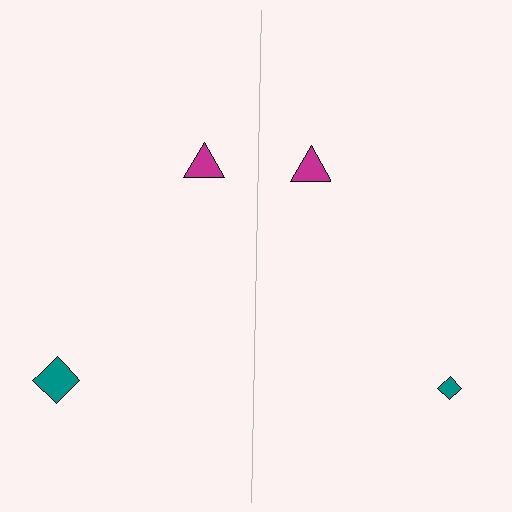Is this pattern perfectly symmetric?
No, the pattern is not perfectly symmetric. The teal diamond on the right side has a different size than its mirror counterpart.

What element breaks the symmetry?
The teal diamond on the right side has a different size than its mirror counterpart.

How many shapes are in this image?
There are 4 shapes in this image.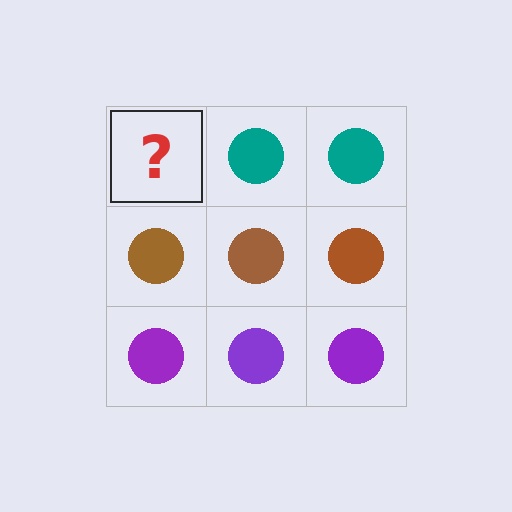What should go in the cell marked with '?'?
The missing cell should contain a teal circle.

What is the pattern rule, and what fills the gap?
The rule is that each row has a consistent color. The gap should be filled with a teal circle.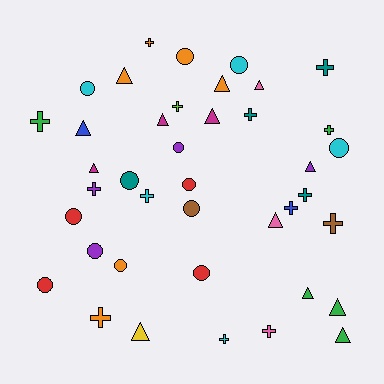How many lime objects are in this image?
There is 1 lime object.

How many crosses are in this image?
There are 14 crosses.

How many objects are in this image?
There are 40 objects.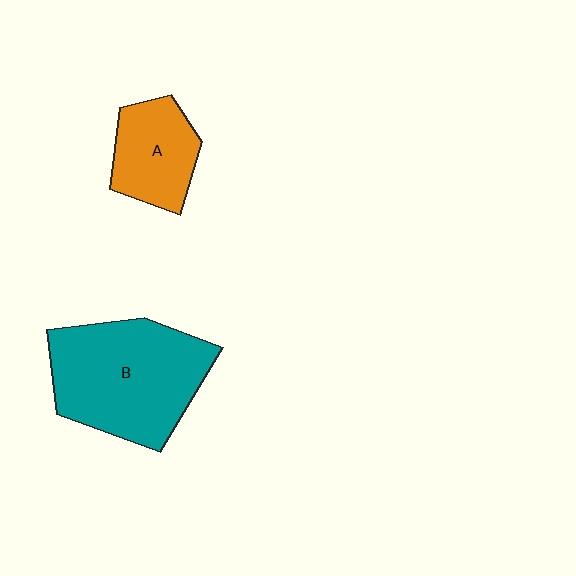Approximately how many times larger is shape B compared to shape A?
Approximately 2.0 times.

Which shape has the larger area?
Shape B (teal).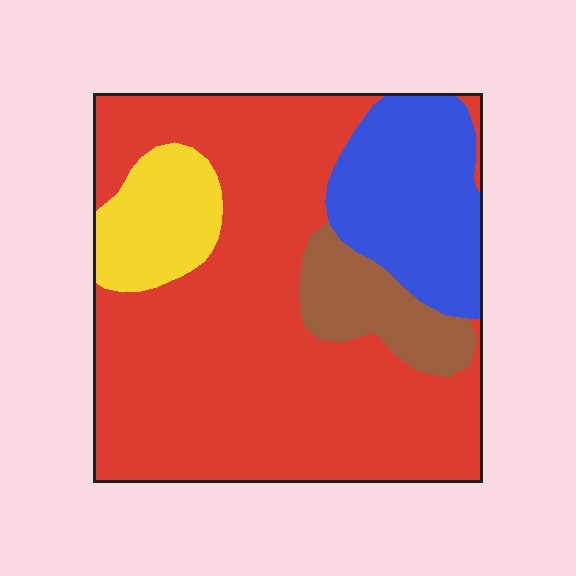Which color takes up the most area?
Red, at roughly 65%.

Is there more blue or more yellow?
Blue.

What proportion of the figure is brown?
Brown takes up less than a quarter of the figure.